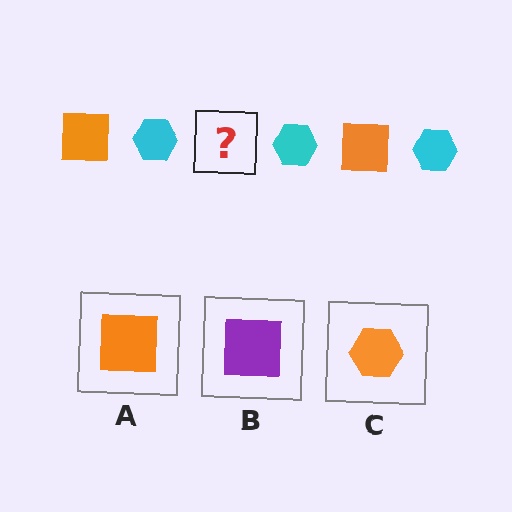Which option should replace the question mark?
Option A.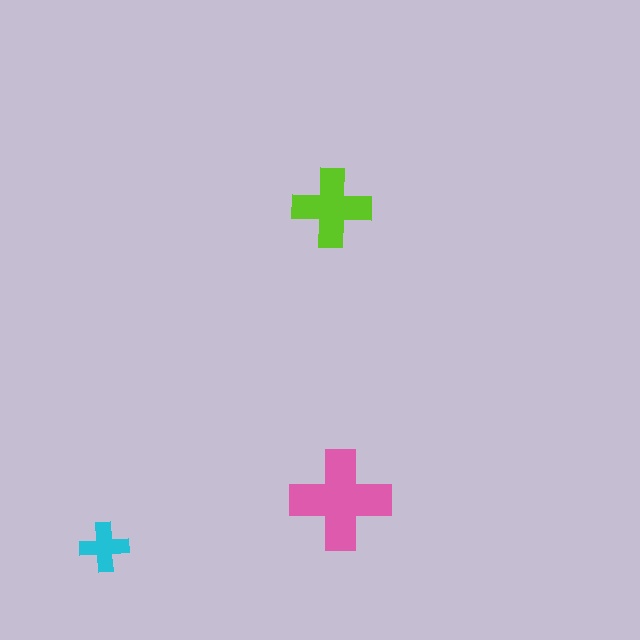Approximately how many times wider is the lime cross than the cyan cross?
About 1.5 times wider.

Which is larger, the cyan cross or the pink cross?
The pink one.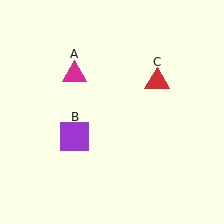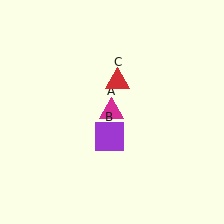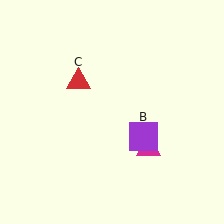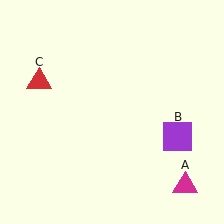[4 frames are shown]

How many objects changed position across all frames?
3 objects changed position: magenta triangle (object A), purple square (object B), red triangle (object C).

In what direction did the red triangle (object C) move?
The red triangle (object C) moved left.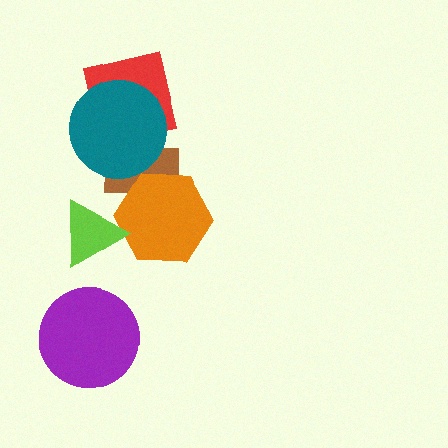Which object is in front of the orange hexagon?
The lime triangle is in front of the orange hexagon.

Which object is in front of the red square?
The teal circle is in front of the red square.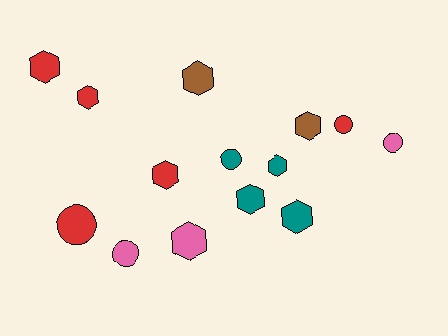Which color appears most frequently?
Red, with 5 objects.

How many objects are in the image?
There are 14 objects.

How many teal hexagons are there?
There are 3 teal hexagons.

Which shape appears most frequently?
Hexagon, with 9 objects.